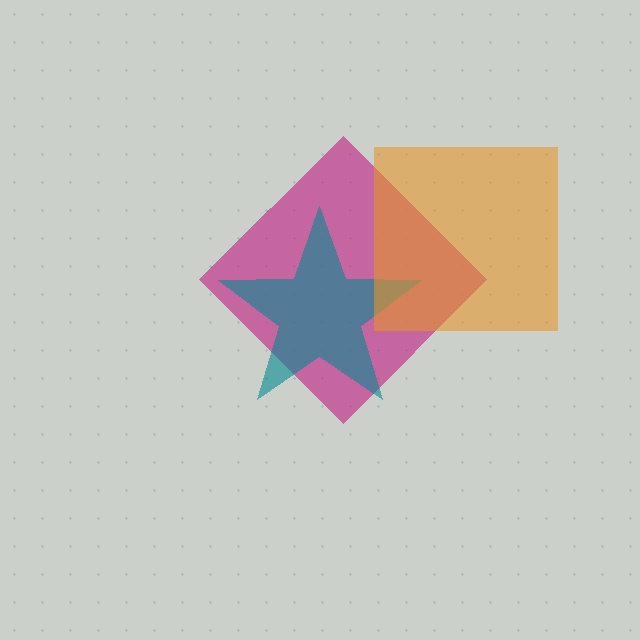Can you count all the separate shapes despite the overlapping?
Yes, there are 3 separate shapes.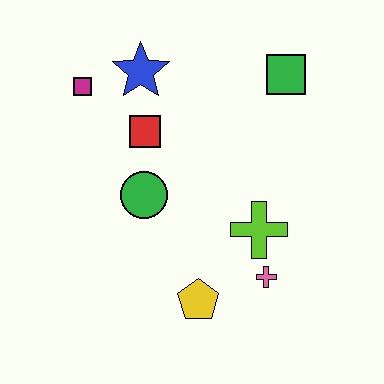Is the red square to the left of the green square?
Yes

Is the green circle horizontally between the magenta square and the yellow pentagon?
Yes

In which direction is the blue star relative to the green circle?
The blue star is above the green circle.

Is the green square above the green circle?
Yes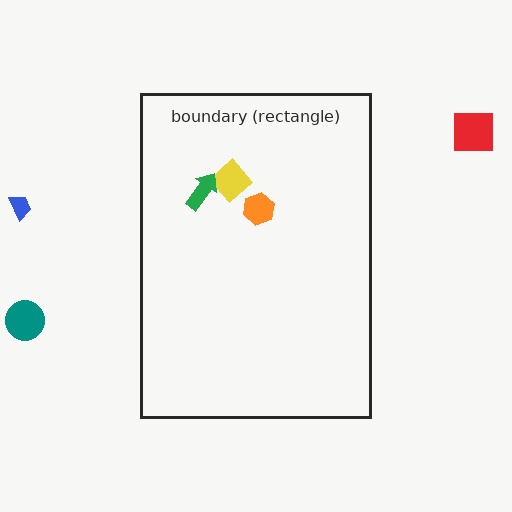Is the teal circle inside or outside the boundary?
Outside.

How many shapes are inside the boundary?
3 inside, 3 outside.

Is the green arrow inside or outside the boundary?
Inside.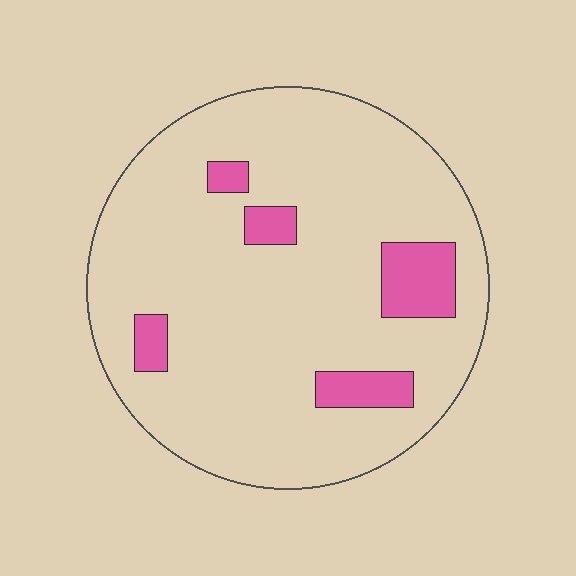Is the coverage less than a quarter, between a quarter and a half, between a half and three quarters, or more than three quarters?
Less than a quarter.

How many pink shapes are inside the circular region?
5.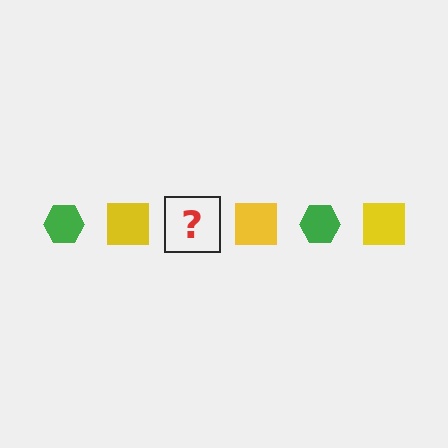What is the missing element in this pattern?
The missing element is a green hexagon.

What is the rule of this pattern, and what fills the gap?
The rule is that the pattern alternates between green hexagon and yellow square. The gap should be filled with a green hexagon.